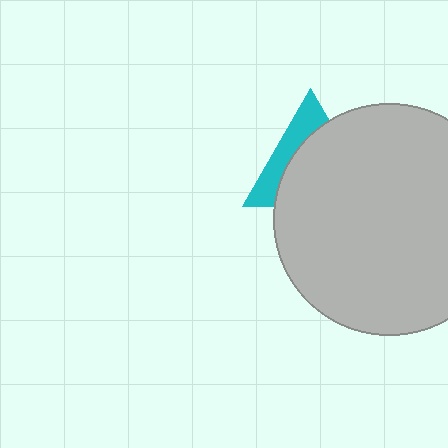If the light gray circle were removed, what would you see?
You would see the complete cyan triangle.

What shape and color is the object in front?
The object in front is a light gray circle.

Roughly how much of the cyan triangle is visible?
A small part of it is visible (roughly 34%).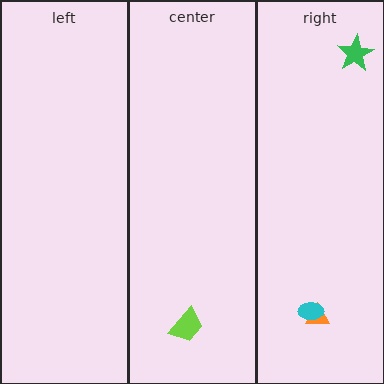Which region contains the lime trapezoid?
The center region.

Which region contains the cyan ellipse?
The right region.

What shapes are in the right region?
The green star, the orange triangle, the cyan ellipse.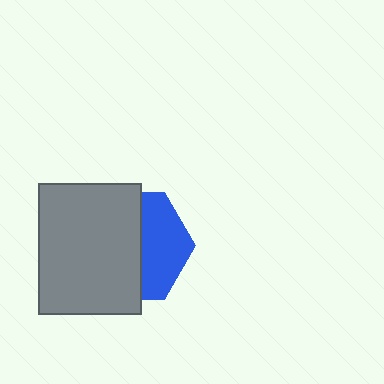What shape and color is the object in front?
The object in front is a gray rectangle.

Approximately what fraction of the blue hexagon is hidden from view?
Roughly 58% of the blue hexagon is hidden behind the gray rectangle.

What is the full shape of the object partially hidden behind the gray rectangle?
The partially hidden object is a blue hexagon.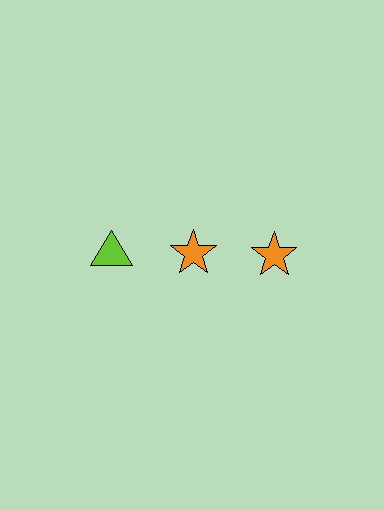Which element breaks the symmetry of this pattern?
The lime triangle in the top row, leftmost column breaks the symmetry. All other shapes are orange stars.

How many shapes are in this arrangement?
There are 3 shapes arranged in a grid pattern.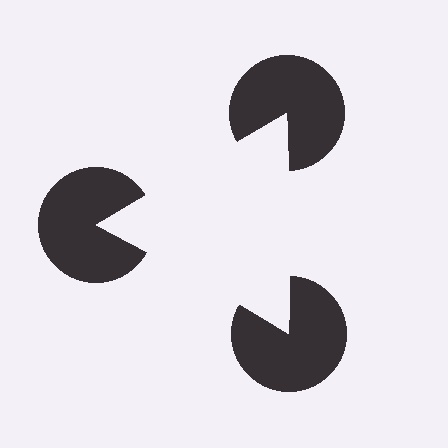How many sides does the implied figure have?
3 sides.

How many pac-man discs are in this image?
There are 3 — one at each vertex of the illusory triangle.